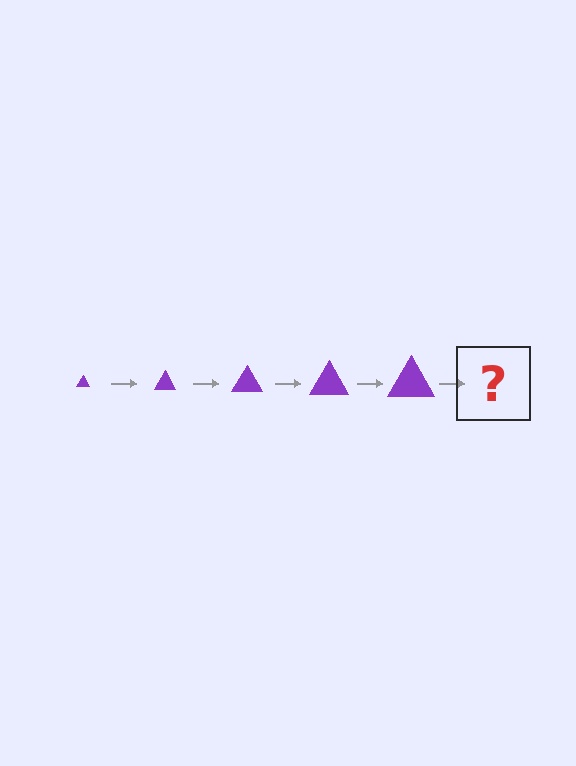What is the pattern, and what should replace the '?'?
The pattern is that the triangle gets progressively larger each step. The '?' should be a purple triangle, larger than the previous one.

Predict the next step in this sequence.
The next step is a purple triangle, larger than the previous one.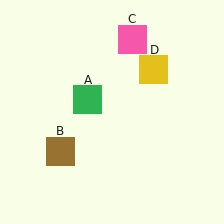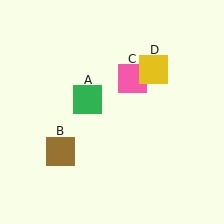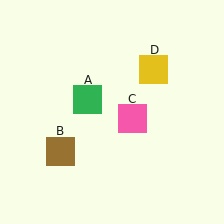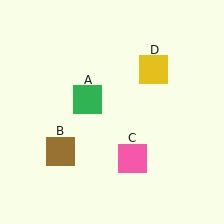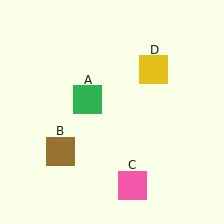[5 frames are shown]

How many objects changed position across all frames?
1 object changed position: pink square (object C).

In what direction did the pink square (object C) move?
The pink square (object C) moved down.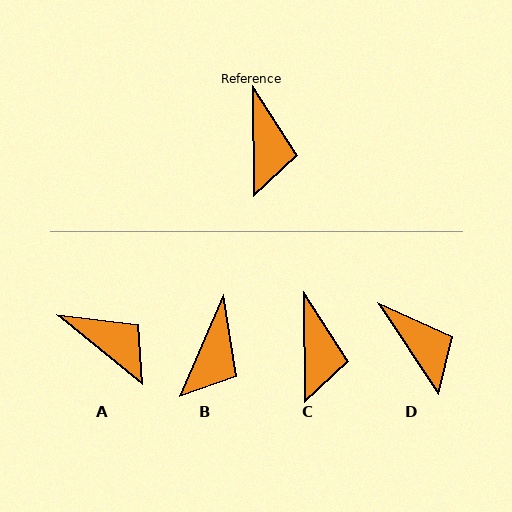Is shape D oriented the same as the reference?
No, it is off by about 33 degrees.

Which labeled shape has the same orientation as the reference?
C.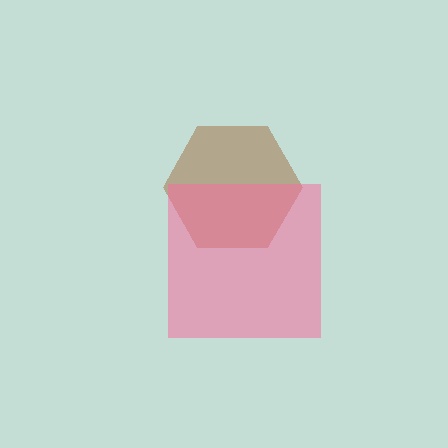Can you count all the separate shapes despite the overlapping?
Yes, there are 2 separate shapes.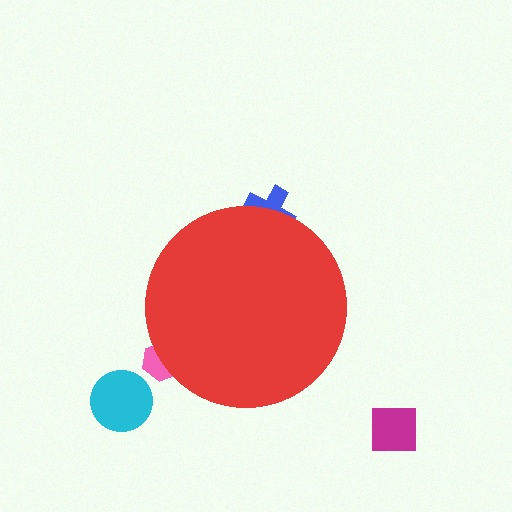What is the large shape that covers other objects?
A red circle.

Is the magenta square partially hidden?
No, the magenta square is fully visible.